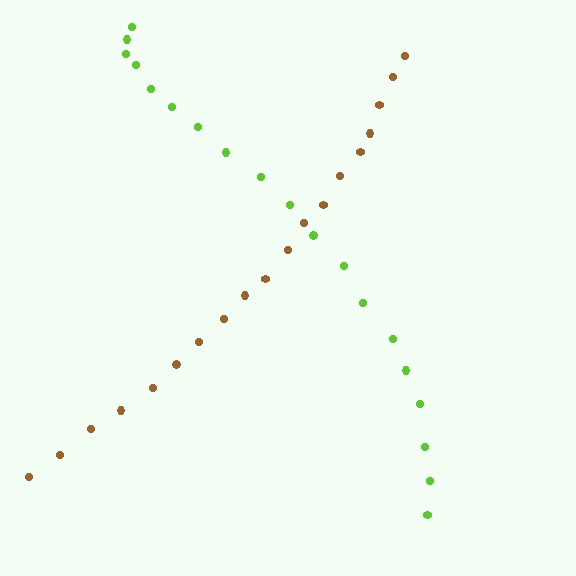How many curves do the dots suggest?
There are 2 distinct paths.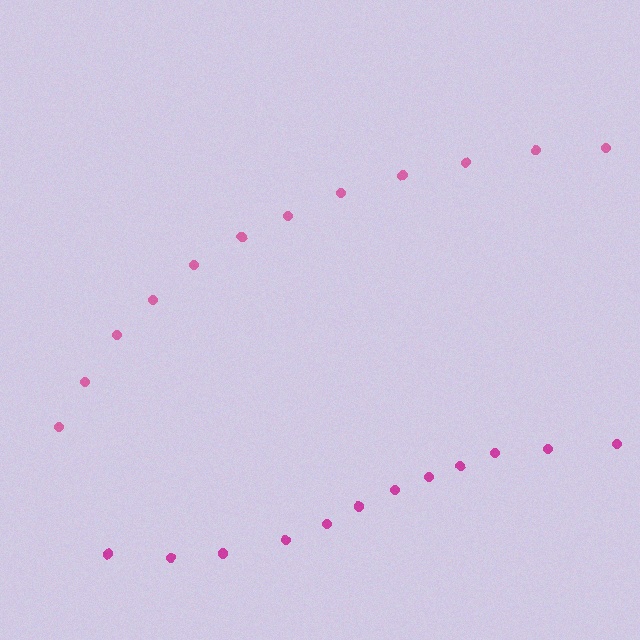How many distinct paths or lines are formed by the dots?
There are 2 distinct paths.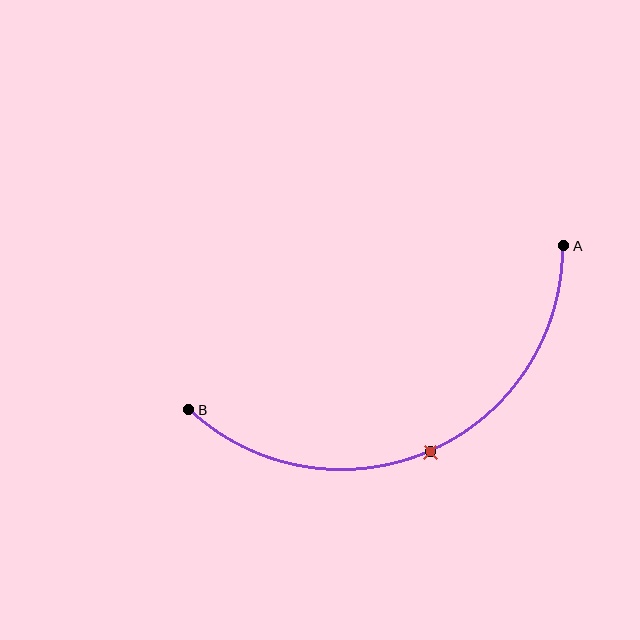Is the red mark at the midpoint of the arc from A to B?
Yes. The red mark lies on the arc at equal arc-length from both A and B — it is the arc midpoint.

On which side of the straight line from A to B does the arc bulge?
The arc bulges below the straight line connecting A and B.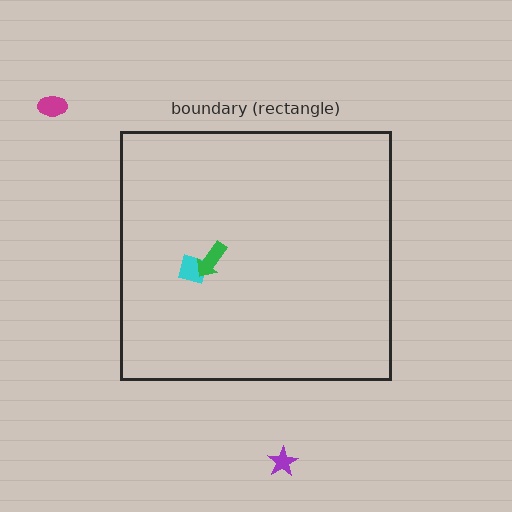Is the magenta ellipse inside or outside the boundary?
Outside.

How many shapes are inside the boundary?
2 inside, 2 outside.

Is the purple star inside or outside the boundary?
Outside.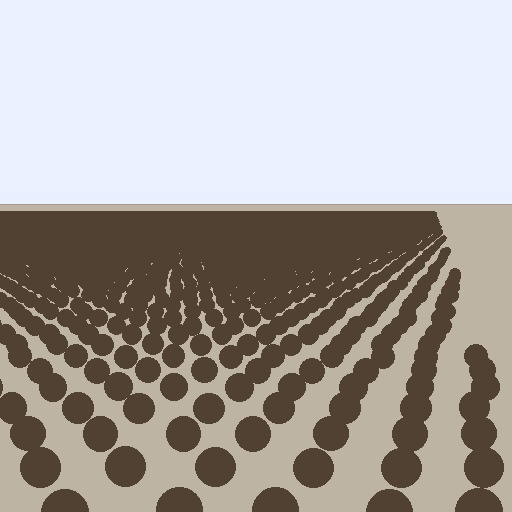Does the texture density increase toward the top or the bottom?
Density increases toward the top.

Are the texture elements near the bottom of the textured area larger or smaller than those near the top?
Larger. Near the bottom, elements are closer to the viewer and appear at a bigger on-screen size.